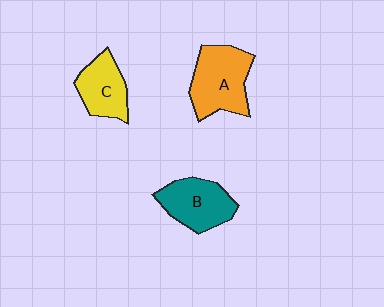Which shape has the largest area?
Shape A (orange).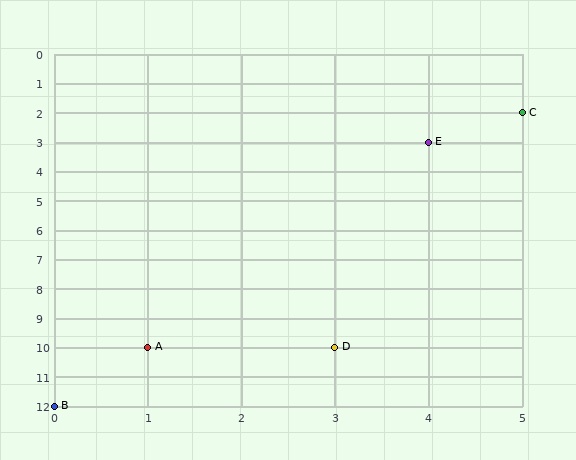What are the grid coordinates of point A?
Point A is at grid coordinates (1, 10).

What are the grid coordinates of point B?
Point B is at grid coordinates (0, 12).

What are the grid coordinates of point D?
Point D is at grid coordinates (3, 10).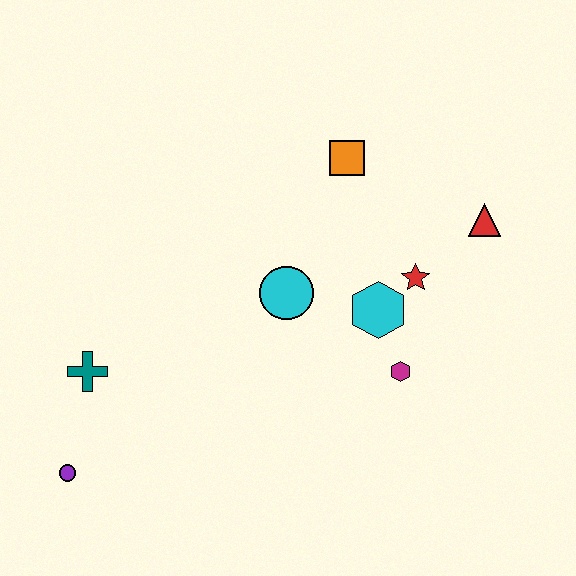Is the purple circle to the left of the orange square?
Yes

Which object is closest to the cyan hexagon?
The red star is closest to the cyan hexagon.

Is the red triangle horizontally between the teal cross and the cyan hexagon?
No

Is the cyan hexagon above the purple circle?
Yes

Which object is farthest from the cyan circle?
The purple circle is farthest from the cyan circle.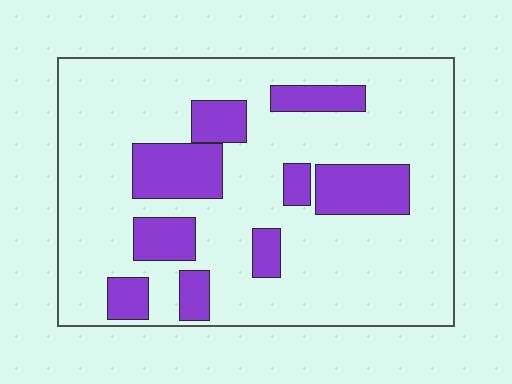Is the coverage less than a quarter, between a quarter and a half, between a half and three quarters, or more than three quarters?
Less than a quarter.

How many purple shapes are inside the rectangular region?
9.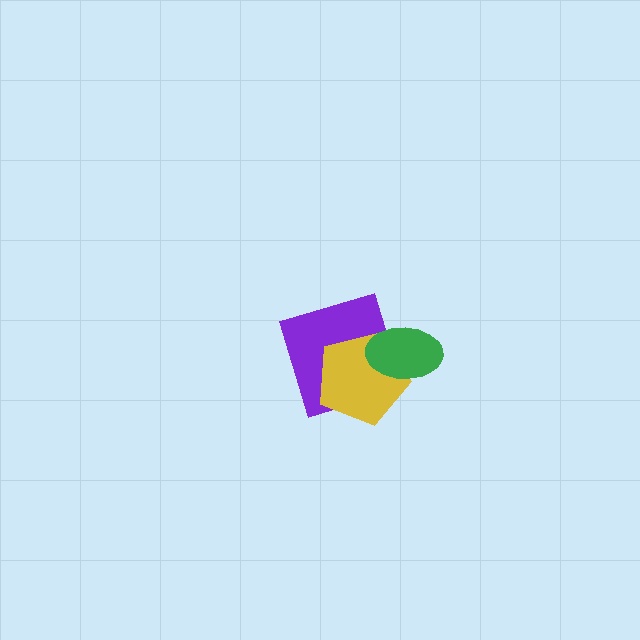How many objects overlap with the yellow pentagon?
2 objects overlap with the yellow pentagon.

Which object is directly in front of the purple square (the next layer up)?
The yellow pentagon is directly in front of the purple square.